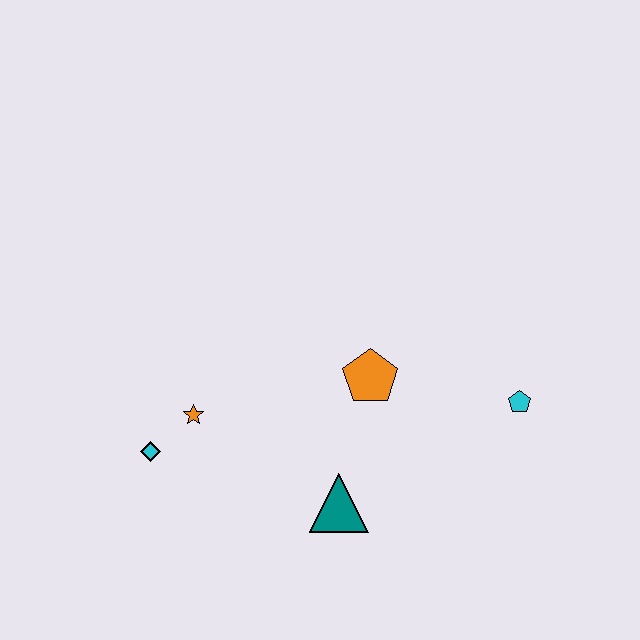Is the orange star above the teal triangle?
Yes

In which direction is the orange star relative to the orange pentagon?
The orange star is to the left of the orange pentagon.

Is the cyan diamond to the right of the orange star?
No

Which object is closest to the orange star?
The cyan diamond is closest to the orange star.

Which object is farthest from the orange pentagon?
The cyan diamond is farthest from the orange pentagon.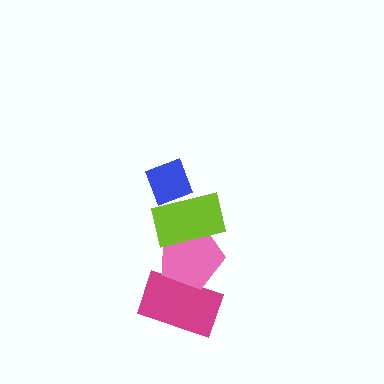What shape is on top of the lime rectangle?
The blue diamond is on top of the lime rectangle.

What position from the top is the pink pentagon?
The pink pentagon is 3rd from the top.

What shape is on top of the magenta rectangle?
The pink pentagon is on top of the magenta rectangle.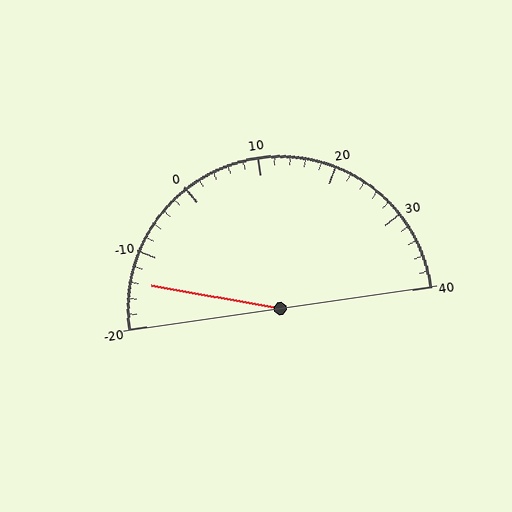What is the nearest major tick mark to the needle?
The nearest major tick mark is -10.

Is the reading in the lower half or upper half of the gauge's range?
The reading is in the lower half of the range (-20 to 40).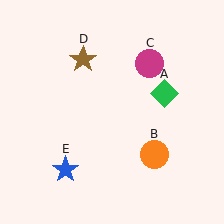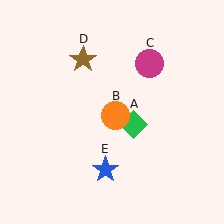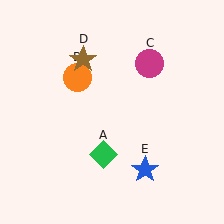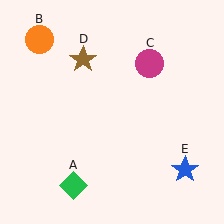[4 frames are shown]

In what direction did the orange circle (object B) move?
The orange circle (object B) moved up and to the left.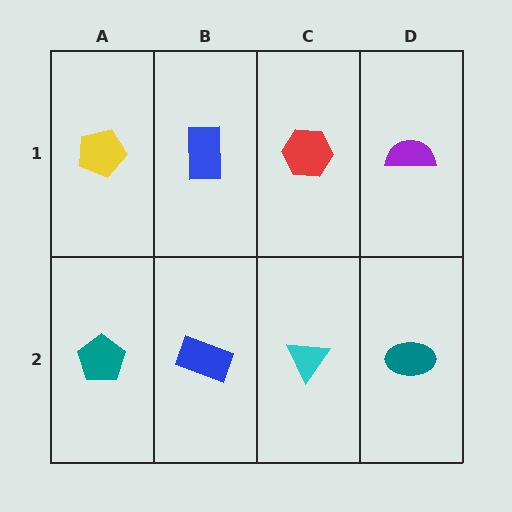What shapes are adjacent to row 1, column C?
A cyan triangle (row 2, column C), a blue rectangle (row 1, column B), a purple semicircle (row 1, column D).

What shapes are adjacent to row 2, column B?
A blue rectangle (row 1, column B), a teal pentagon (row 2, column A), a cyan triangle (row 2, column C).